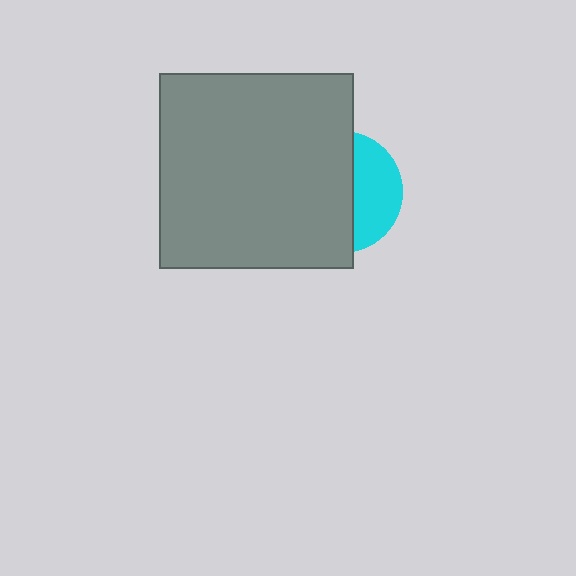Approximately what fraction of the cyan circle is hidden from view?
Roughly 62% of the cyan circle is hidden behind the gray square.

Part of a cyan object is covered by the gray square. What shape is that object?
It is a circle.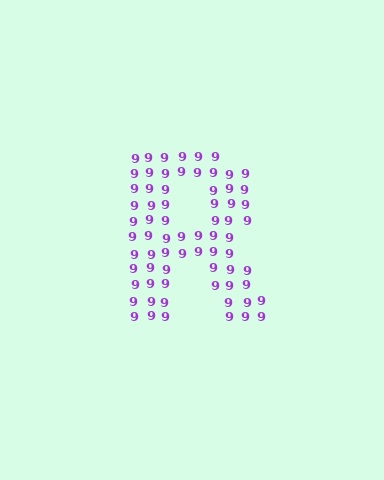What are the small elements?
The small elements are digit 9's.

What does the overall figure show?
The overall figure shows the letter R.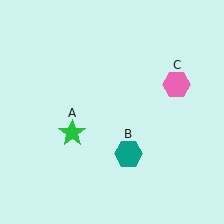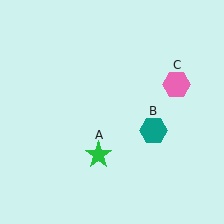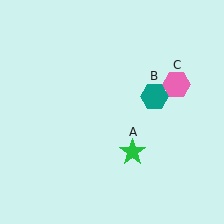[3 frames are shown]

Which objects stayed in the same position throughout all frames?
Pink hexagon (object C) remained stationary.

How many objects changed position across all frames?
2 objects changed position: green star (object A), teal hexagon (object B).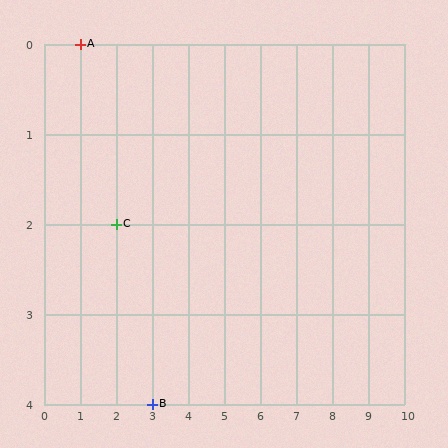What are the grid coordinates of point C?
Point C is at grid coordinates (2, 2).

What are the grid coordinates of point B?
Point B is at grid coordinates (3, 4).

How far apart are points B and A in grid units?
Points B and A are 2 columns and 4 rows apart (about 4.5 grid units diagonally).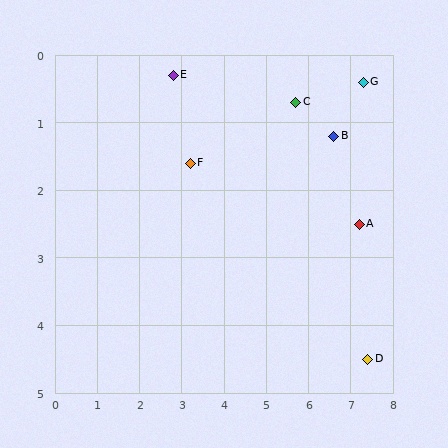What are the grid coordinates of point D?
Point D is at approximately (7.4, 4.5).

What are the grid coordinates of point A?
Point A is at approximately (7.2, 2.5).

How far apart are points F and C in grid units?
Points F and C are about 2.7 grid units apart.